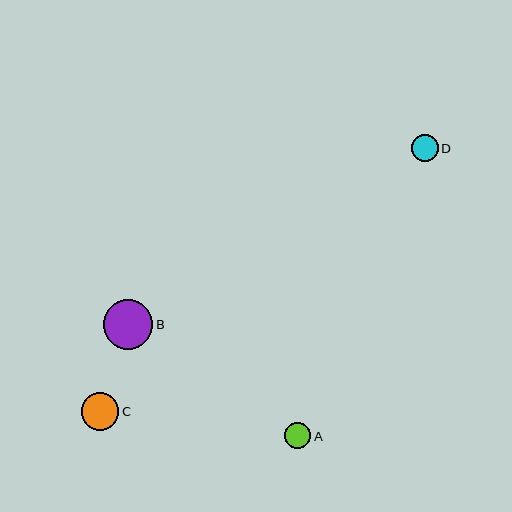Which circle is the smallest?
Circle A is the smallest with a size of approximately 26 pixels.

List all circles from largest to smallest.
From largest to smallest: B, C, D, A.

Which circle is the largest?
Circle B is the largest with a size of approximately 49 pixels.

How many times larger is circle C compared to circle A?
Circle C is approximately 1.4 times the size of circle A.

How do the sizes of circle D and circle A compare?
Circle D and circle A are approximately the same size.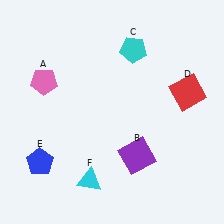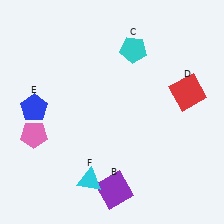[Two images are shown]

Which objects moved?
The objects that moved are: the pink pentagon (A), the purple square (B), the blue pentagon (E).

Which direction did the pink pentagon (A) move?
The pink pentagon (A) moved down.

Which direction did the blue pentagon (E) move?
The blue pentagon (E) moved up.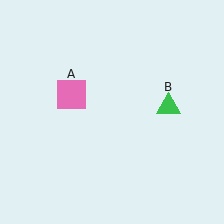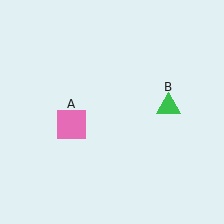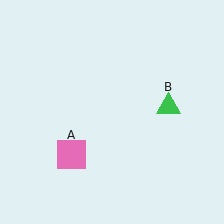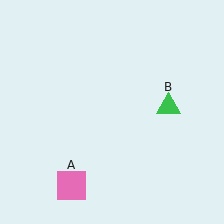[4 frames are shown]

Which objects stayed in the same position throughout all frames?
Green triangle (object B) remained stationary.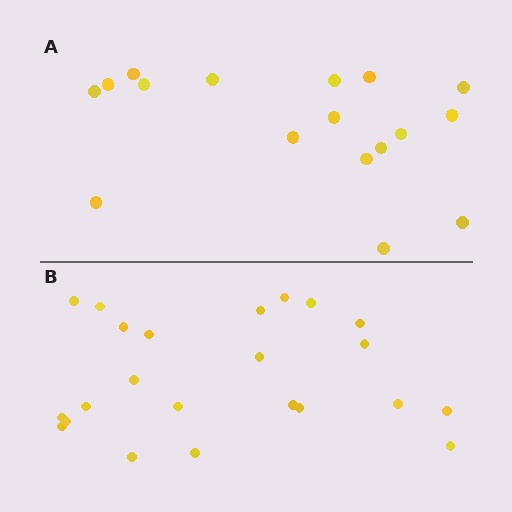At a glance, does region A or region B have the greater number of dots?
Region B (the bottom region) has more dots.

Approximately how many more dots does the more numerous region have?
Region B has about 6 more dots than region A.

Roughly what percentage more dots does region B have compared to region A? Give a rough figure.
About 35% more.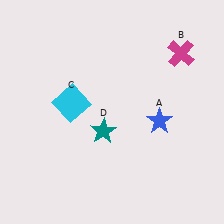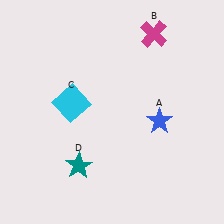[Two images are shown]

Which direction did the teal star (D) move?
The teal star (D) moved down.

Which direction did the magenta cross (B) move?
The magenta cross (B) moved left.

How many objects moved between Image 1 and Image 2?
2 objects moved between the two images.